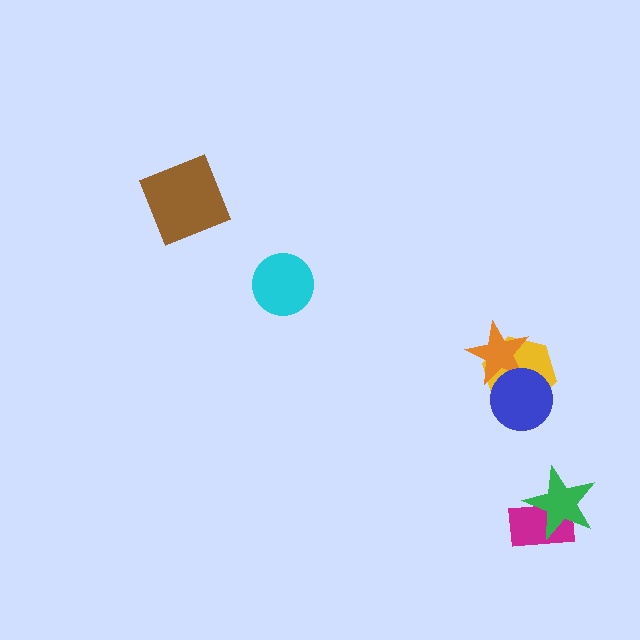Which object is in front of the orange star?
The blue circle is in front of the orange star.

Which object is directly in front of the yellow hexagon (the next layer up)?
The orange star is directly in front of the yellow hexagon.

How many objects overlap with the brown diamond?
0 objects overlap with the brown diamond.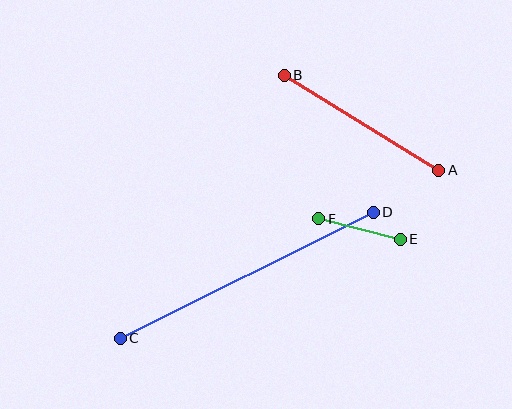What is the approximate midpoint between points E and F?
The midpoint is at approximately (360, 229) pixels.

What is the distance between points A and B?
The distance is approximately 181 pixels.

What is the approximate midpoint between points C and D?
The midpoint is at approximately (247, 275) pixels.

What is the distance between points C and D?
The distance is approximately 283 pixels.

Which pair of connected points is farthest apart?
Points C and D are farthest apart.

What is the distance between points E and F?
The distance is approximately 84 pixels.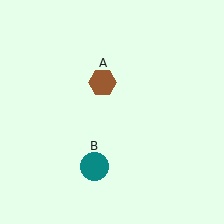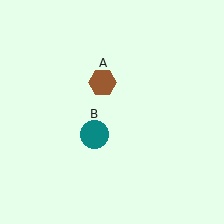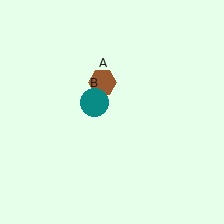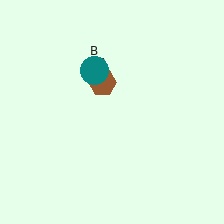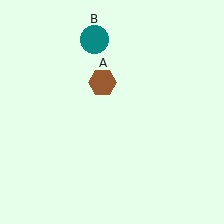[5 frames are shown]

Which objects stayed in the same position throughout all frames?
Brown hexagon (object A) remained stationary.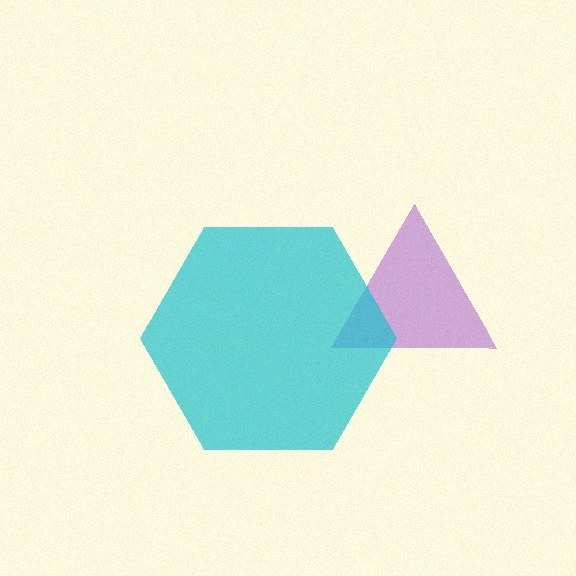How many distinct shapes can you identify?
There are 2 distinct shapes: a purple triangle, a cyan hexagon.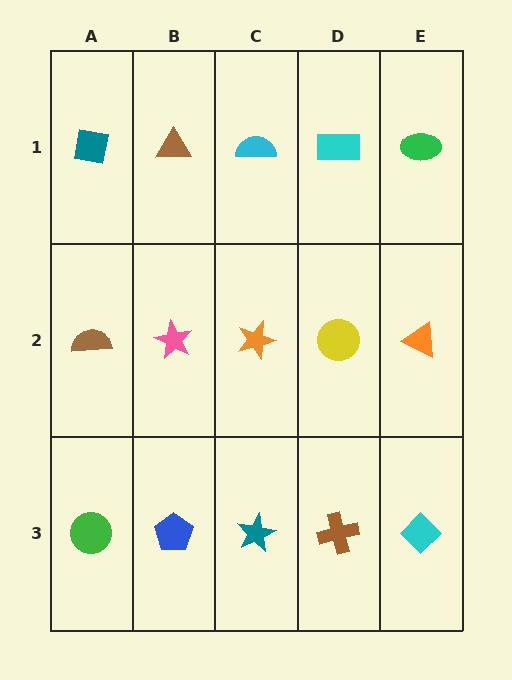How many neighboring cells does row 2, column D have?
4.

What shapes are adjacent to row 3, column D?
A yellow circle (row 2, column D), a teal star (row 3, column C), a cyan diamond (row 3, column E).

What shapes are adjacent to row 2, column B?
A brown triangle (row 1, column B), a blue pentagon (row 3, column B), a brown semicircle (row 2, column A), an orange star (row 2, column C).